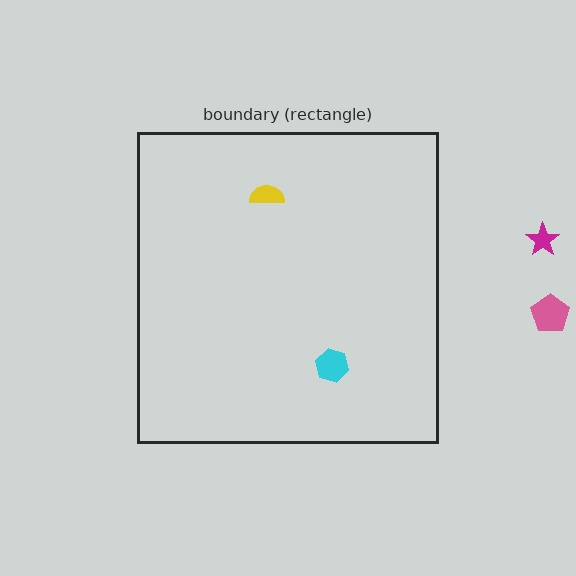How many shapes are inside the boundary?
2 inside, 2 outside.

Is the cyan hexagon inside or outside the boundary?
Inside.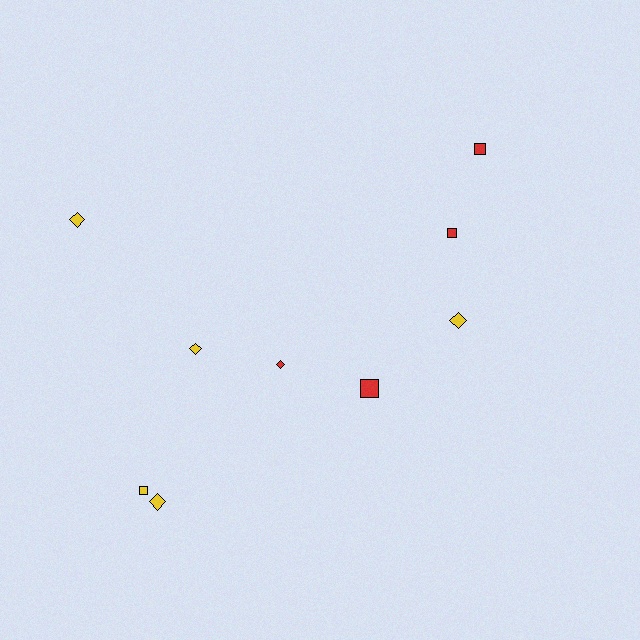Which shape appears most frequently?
Diamond, with 5 objects.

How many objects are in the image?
There are 9 objects.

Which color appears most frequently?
Yellow, with 5 objects.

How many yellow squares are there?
There is 1 yellow square.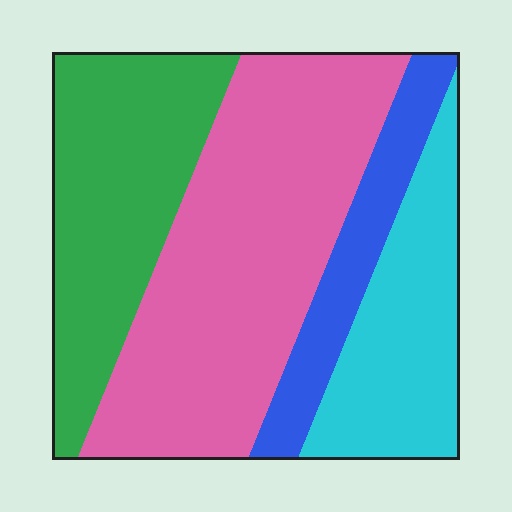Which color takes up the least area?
Blue, at roughly 10%.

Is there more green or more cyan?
Green.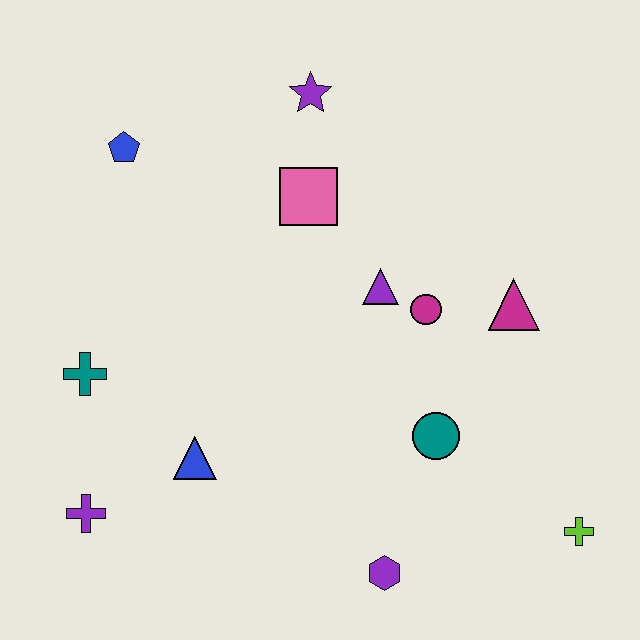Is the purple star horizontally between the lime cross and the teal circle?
No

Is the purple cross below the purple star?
Yes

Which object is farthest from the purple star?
The lime cross is farthest from the purple star.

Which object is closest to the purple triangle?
The magenta circle is closest to the purple triangle.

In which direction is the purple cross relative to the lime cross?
The purple cross is to the left of the lime cross.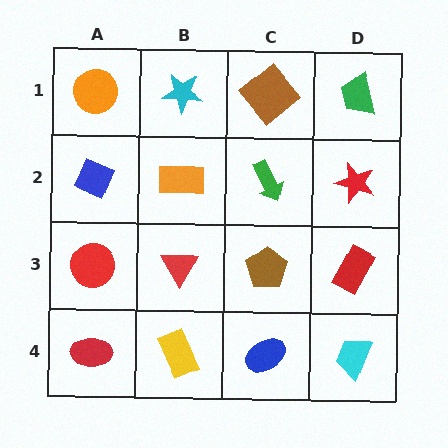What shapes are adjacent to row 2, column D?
A green trapezoid (row 1, column D), a red rectangle (row 3, column D), a green arrow (row 2, column C).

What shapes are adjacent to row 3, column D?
A red star (row 2, column D), a cyan trapezoid (row 4, column D), a brown pentagon (row 3, column C).